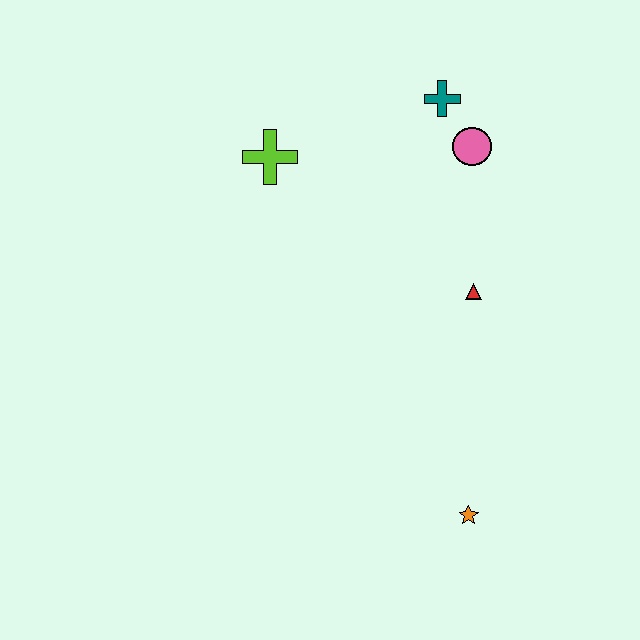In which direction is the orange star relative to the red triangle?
The orange star is below the red triangle.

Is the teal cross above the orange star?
Yes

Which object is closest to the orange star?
The red triangle is closest to the orange star.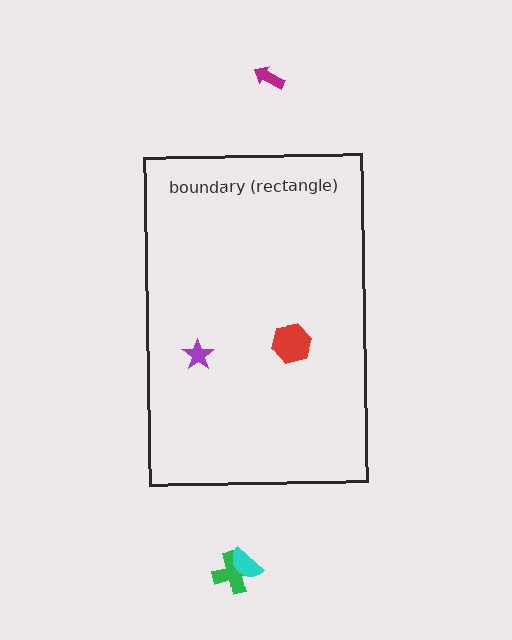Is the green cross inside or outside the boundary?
Outside.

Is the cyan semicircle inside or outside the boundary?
Outside.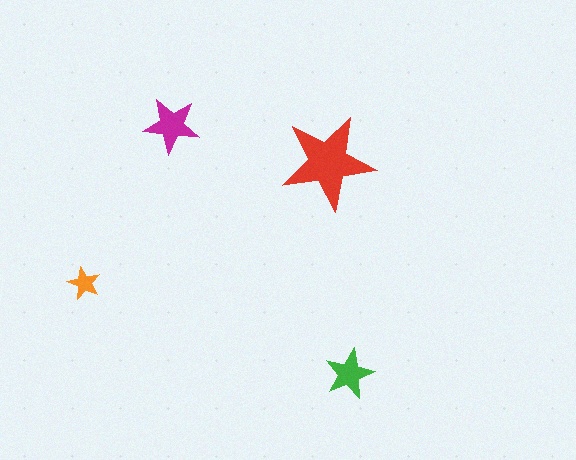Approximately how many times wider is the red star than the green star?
About 2 times wider.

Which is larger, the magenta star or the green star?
The magenta one.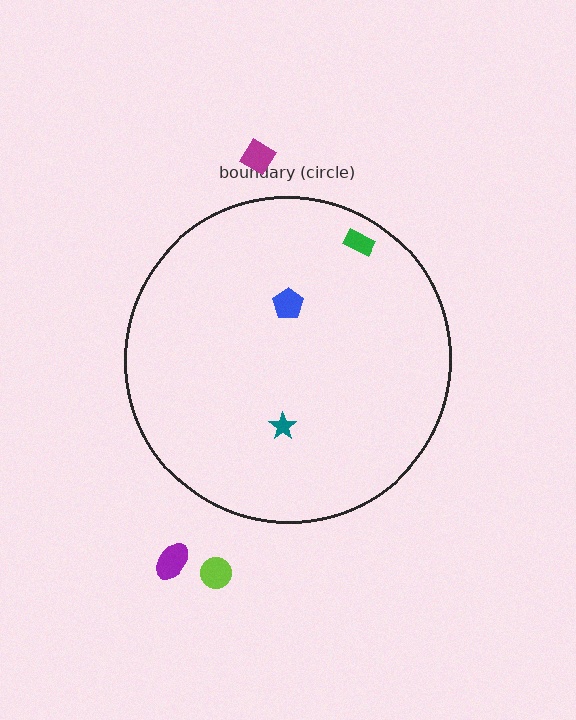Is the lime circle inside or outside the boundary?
Outside.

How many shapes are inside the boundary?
3 inside, 3 outside.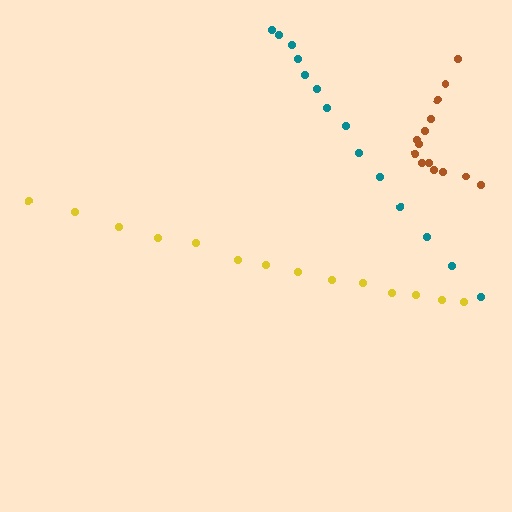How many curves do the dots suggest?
There are 3 distinct paths.